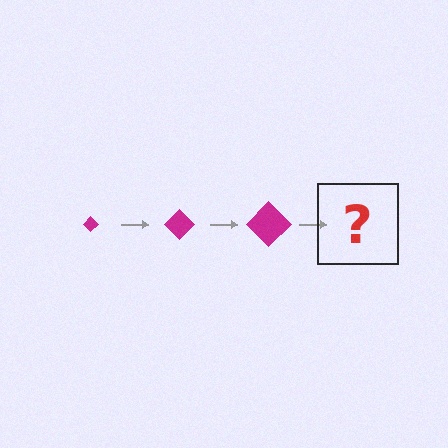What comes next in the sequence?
The next element should be a magenta diamond, larger than the previous one.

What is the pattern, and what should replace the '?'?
The pattern is that the diamond gets progressively larger each step. The '?' should be a magenta diamond, larger than the previous one.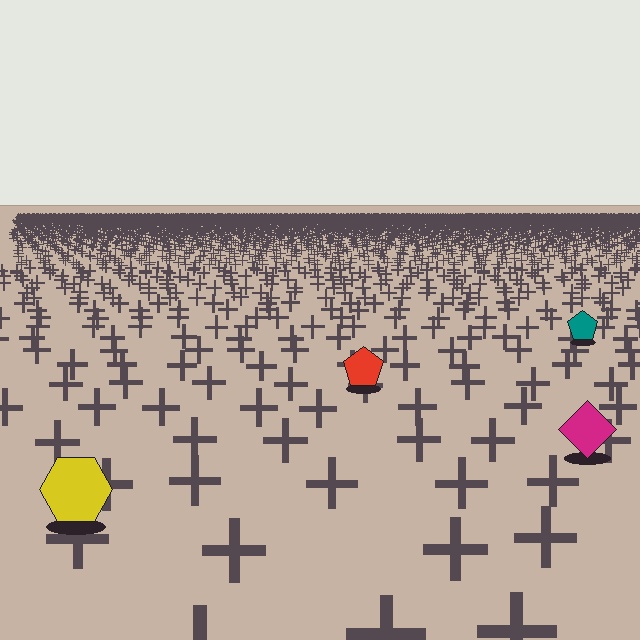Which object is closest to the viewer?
The yellow hexagon is closest. The texture marks near it are larger and more spread out.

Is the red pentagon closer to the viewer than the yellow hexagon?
No. The yellow hexagon is closer — you can tell from the texture gradient: the ground texture is coarser near it.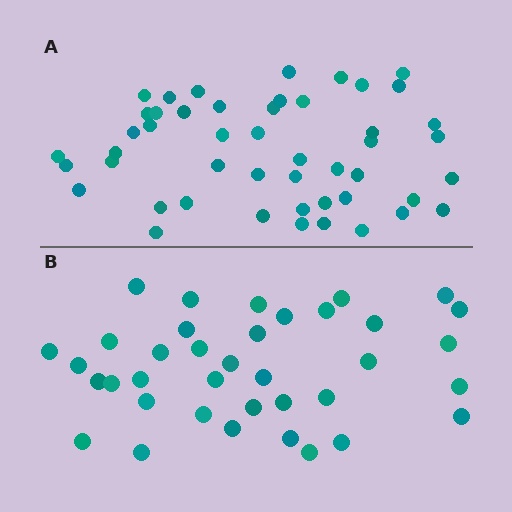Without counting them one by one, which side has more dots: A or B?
Region A (the top region) has more dots.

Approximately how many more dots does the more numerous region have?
Region A has roughly 12 or so more dots than region B.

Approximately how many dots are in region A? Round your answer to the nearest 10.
About 50 dots. (The exact count is 48, which rounds to 50.)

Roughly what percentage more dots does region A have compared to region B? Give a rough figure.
About 30% more.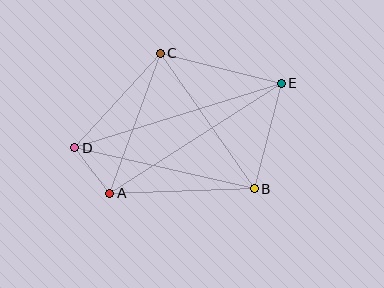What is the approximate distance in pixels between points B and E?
The distance between B and E is approximately 109 pixels.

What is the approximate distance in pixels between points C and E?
The distance between C and E is approximately 124 pixels.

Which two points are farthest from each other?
Points D and E are farthest from each other.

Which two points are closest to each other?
Points A and D are closest to each other.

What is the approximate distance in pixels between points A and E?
The distance between A and E is approximately 203 pixels.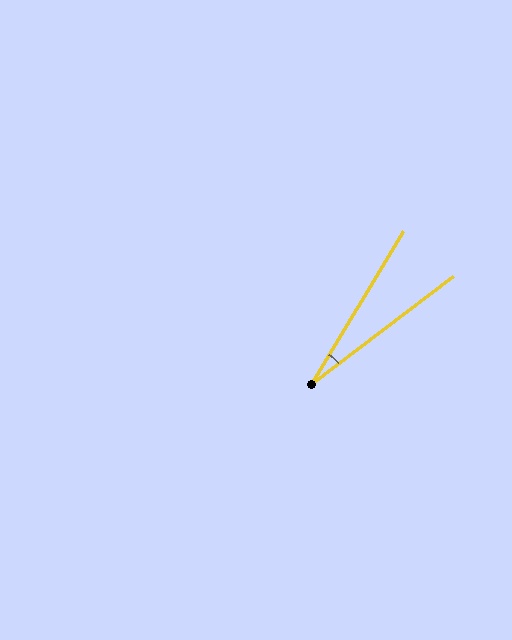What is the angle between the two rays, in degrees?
Approximately 22 degrees.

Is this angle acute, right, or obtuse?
It is acute.